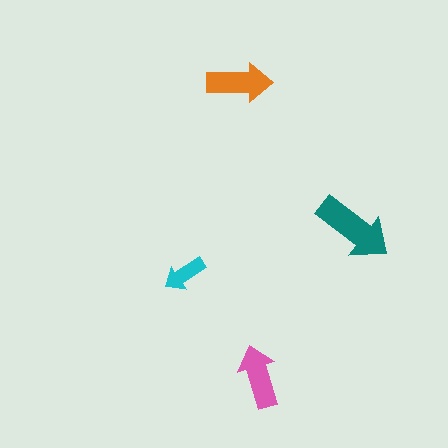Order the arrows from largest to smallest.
the teal one, the orange one, the pink one, the cyan one.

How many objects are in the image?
There are 4 objects in the image.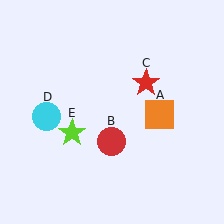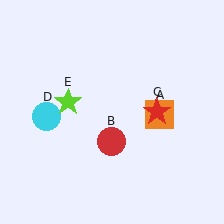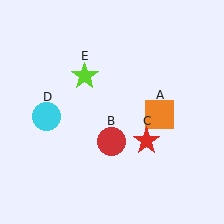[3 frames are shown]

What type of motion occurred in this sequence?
The red star (object C), lime star (object E) rotated clockwise around the center of the scene.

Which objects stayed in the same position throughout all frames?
Orange square (object A) and red circle (object B) and cyan circle (object D) remained stationary.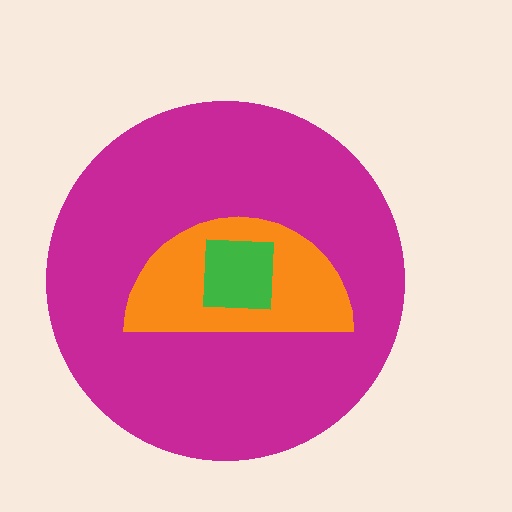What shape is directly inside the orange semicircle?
The green square.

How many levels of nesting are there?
3.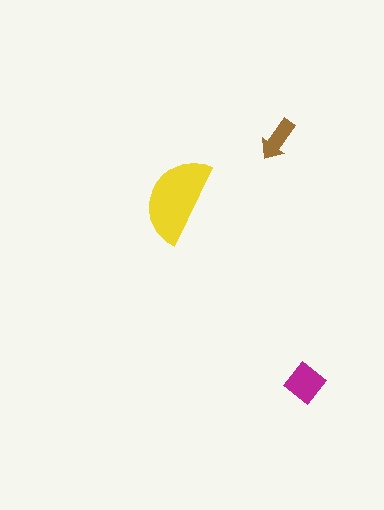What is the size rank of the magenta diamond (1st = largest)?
2nd.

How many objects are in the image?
There are 3 objects in the image.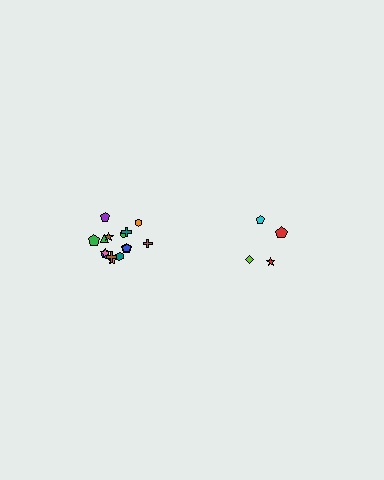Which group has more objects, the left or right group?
The left group.